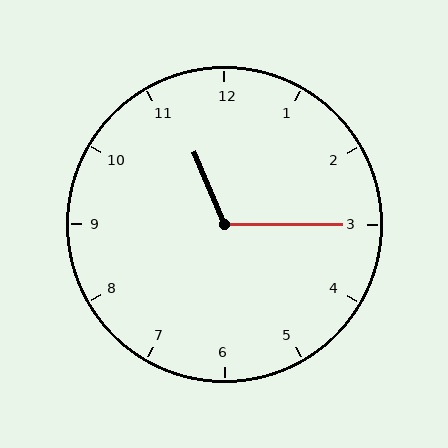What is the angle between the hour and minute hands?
Approximately 112 degrees.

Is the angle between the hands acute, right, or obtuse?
It is obtuse.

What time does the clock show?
11:15.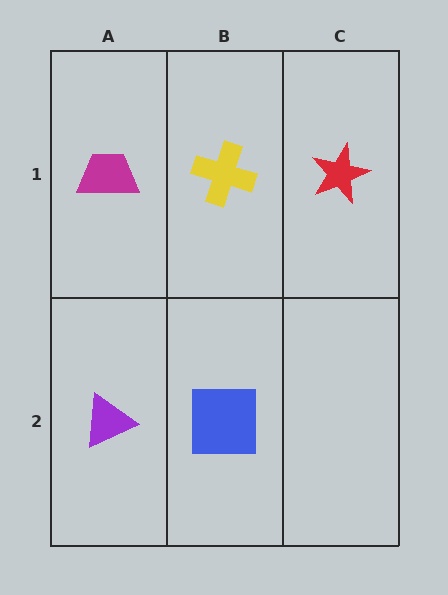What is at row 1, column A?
A magenta trapezoid.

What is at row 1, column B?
A yellow cross.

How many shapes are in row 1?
3 shapes.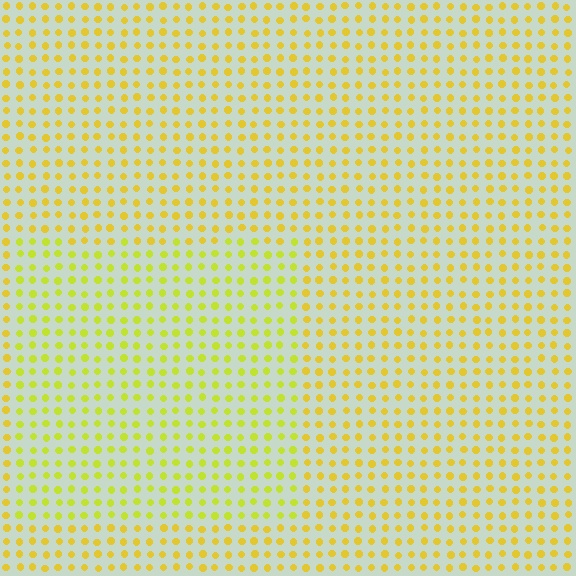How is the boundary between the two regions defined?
The boundary is defined purely by a slight shift in hue (about 22 degrees). Spacing, size, and orientation are identical on both sides.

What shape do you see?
I see a rectangle.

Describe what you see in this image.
The image is filled with small yellow elements in a uniform arrangement. A rectangle-shaped region is visible where the elements are tinted to a slightly different hue, forming a subtle color boundary.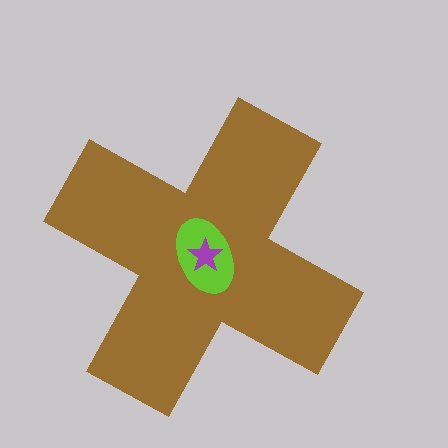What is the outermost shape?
The brown cross.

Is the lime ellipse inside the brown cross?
Yes.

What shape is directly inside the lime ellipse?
The purple star.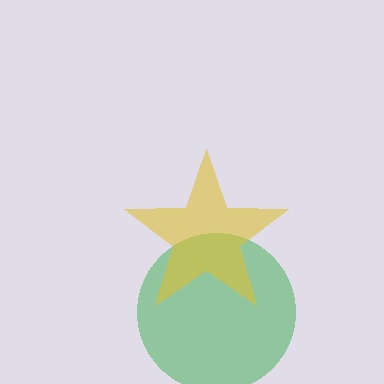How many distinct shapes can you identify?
There are 2 distinct shapes: a green circle, a yellow star.